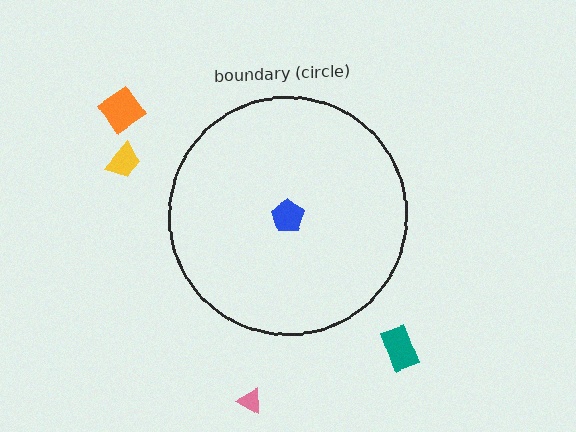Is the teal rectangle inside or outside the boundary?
Outside.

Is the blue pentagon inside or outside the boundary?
Inside.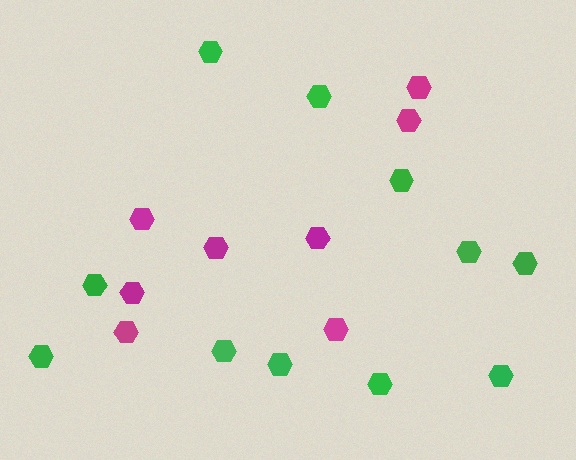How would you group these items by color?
There are 2 groups: one group of green hexagons (11) and one group of magenta hexagons (8).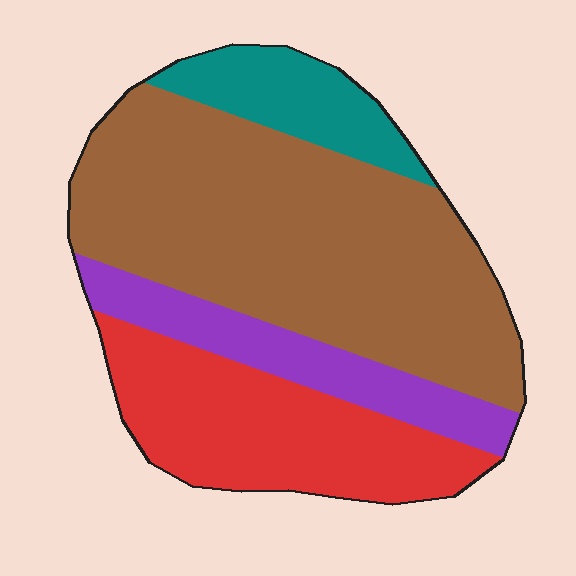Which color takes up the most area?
Brown, at roughly 50%.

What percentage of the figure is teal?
Teal takes up about one tenth (1/10) of the figure.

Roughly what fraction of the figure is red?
Red covers around 25% of the figure.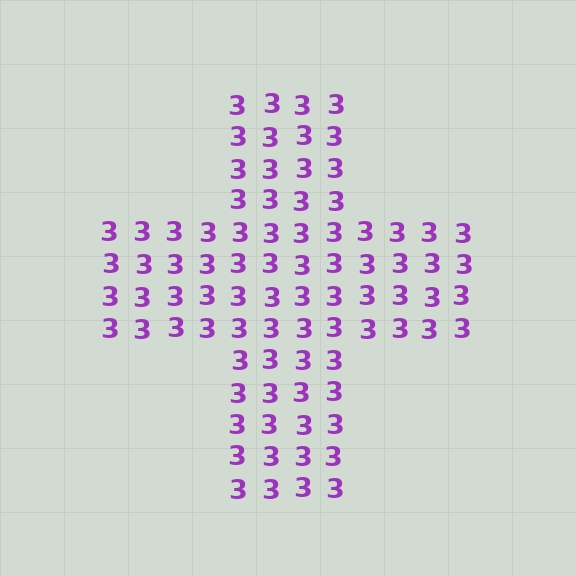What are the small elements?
The small elements are digit 3's.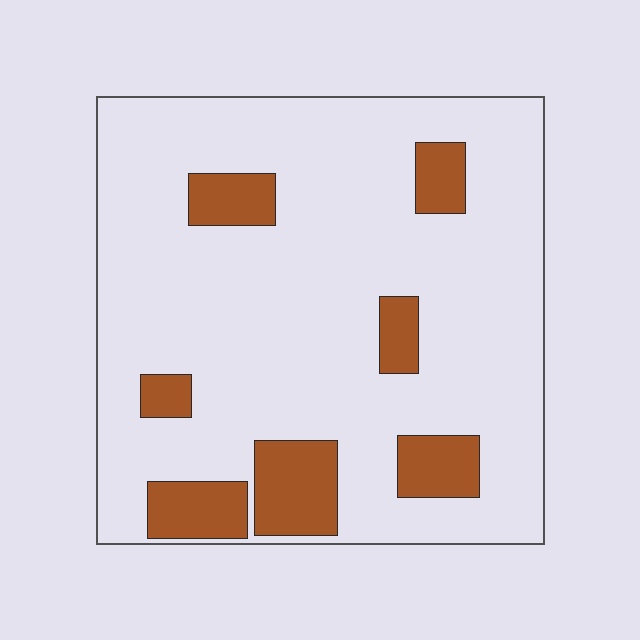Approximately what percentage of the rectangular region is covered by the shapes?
Approximately 15%.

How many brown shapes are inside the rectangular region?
7.